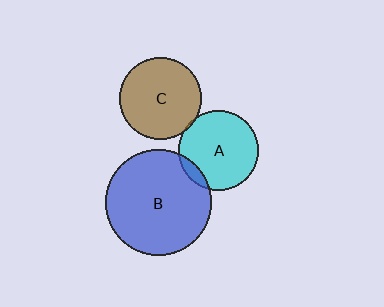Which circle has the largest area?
Circle B (blue).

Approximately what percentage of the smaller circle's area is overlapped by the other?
Approximately 10%.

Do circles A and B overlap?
Yes.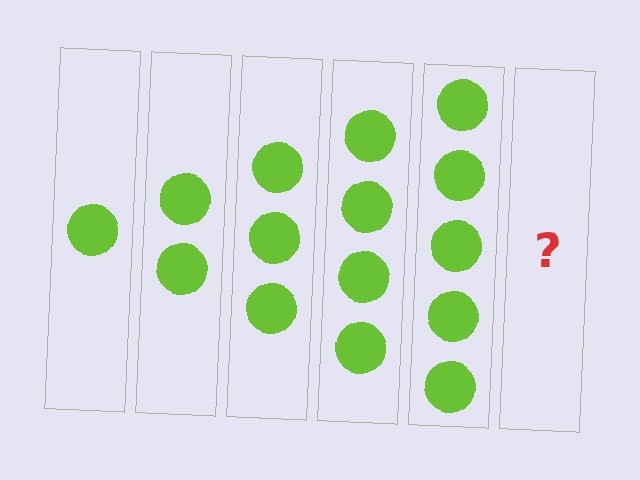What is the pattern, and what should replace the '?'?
The pattern is that each step adds one more circle. The '?' should be 6 circles.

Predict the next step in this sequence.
The next step is 6 circles.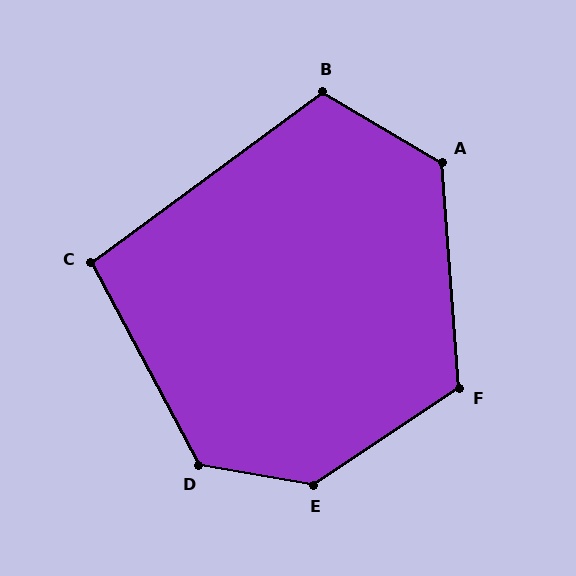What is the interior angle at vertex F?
Approximately 119 degrees (obtuse).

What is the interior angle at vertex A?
Approximately 125 degrees (obtuse).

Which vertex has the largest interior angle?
E, at approximately 137 degrees.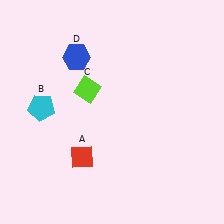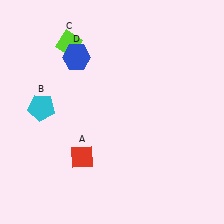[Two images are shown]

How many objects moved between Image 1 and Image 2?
1 object moved between the two images.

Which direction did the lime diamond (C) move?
The lime diamond (C) moved up.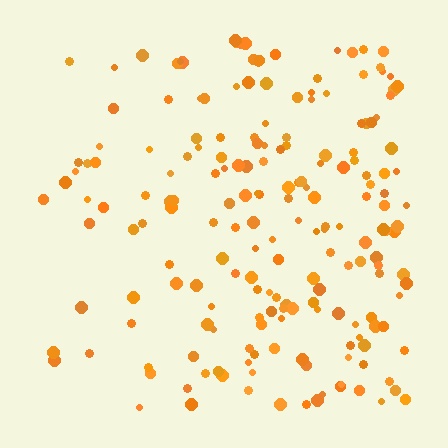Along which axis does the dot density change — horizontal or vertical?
Horizontal.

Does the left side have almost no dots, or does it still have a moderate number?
Still a moderate number, just noticeably fewer than the right.